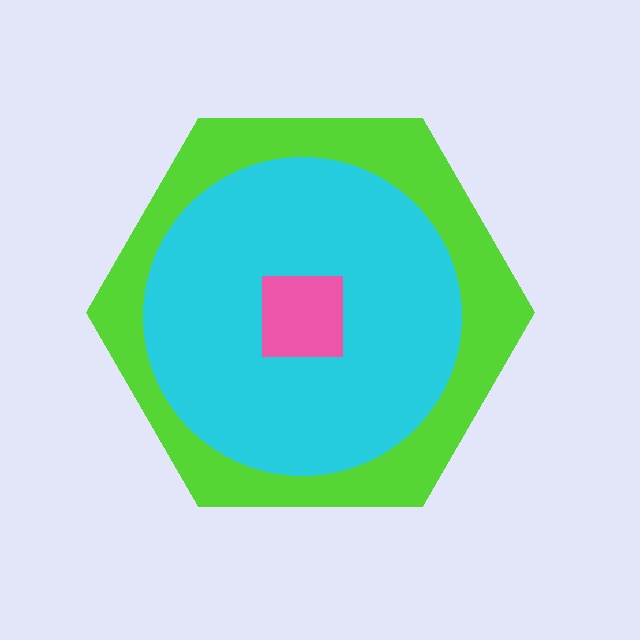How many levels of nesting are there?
3.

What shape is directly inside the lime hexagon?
The cyan circle.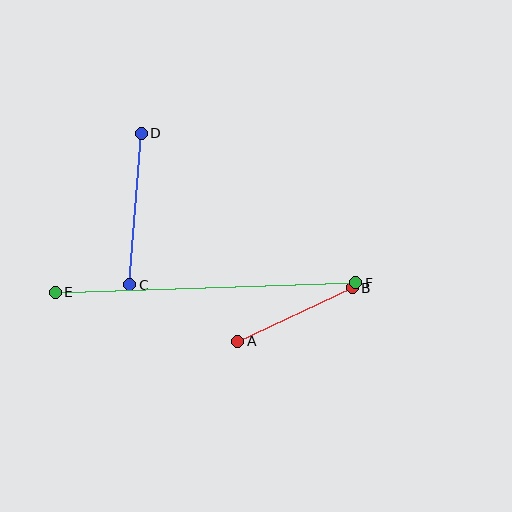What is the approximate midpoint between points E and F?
The midpoint is at approximately (206, 287) pixels.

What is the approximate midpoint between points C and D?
The midpoint is at approximately (136, 209) pixels.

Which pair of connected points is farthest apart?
Points E and F are farthest apart.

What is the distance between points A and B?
The distance is approximately 126 pixels.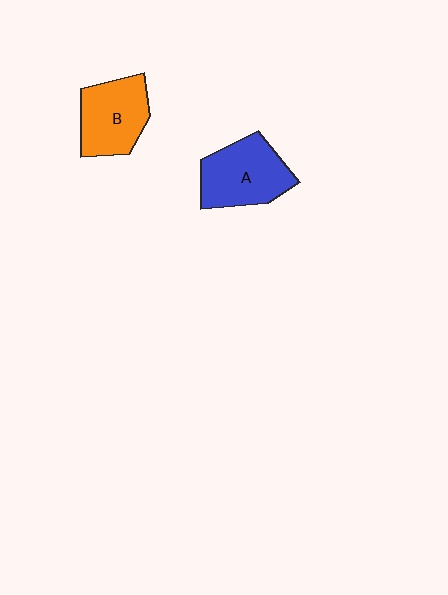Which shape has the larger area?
Shape A (blue).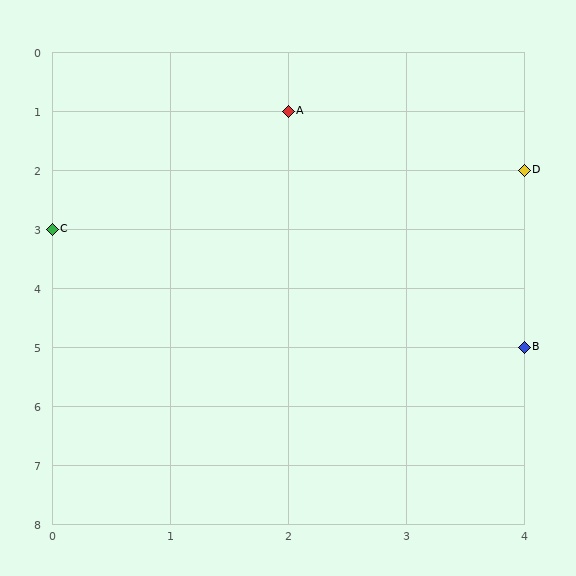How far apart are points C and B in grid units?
Points C and B are 4 columns and 2 rows apart (about 4.5 grid units diagonally).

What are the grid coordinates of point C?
Point C is at grid coordinates (0, 3).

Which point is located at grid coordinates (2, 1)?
Point A is at (2, 1).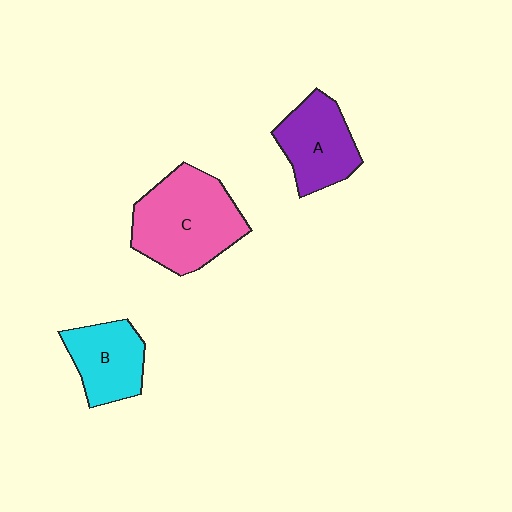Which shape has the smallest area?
Shape B (cyan).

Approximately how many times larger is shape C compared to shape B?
Approximately 1.7 times.